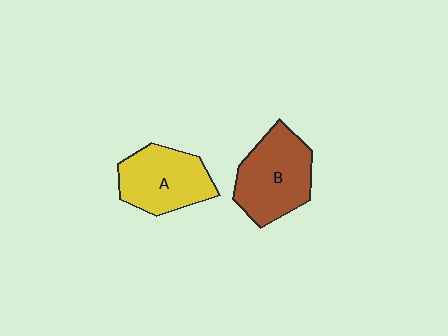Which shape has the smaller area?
Shape A (yellow).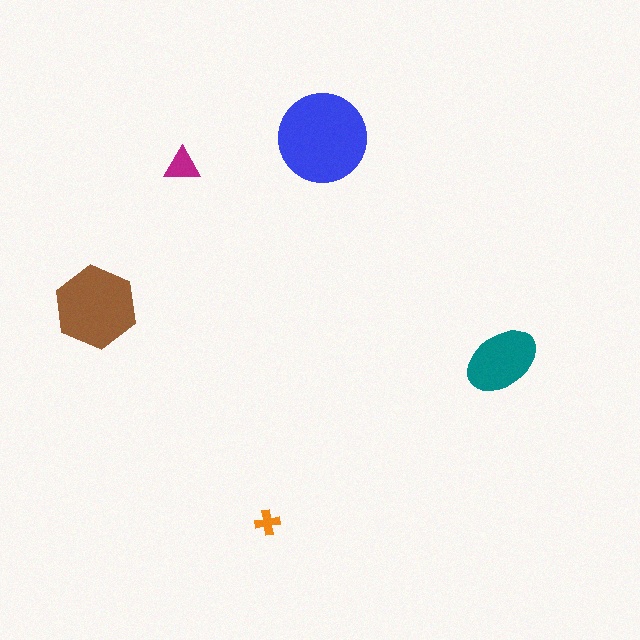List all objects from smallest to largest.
The orange cross, the magenta triangle, the teal ellipse, the brown hexagon, the blue circle.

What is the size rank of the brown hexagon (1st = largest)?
2nd.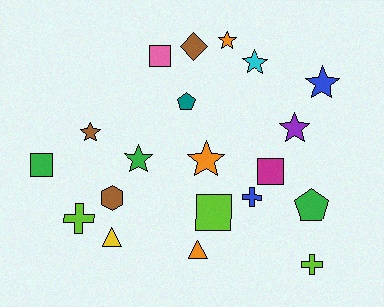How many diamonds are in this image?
There is 1 diamond.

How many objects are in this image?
There are 20 objects.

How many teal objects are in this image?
There is 1 teal object.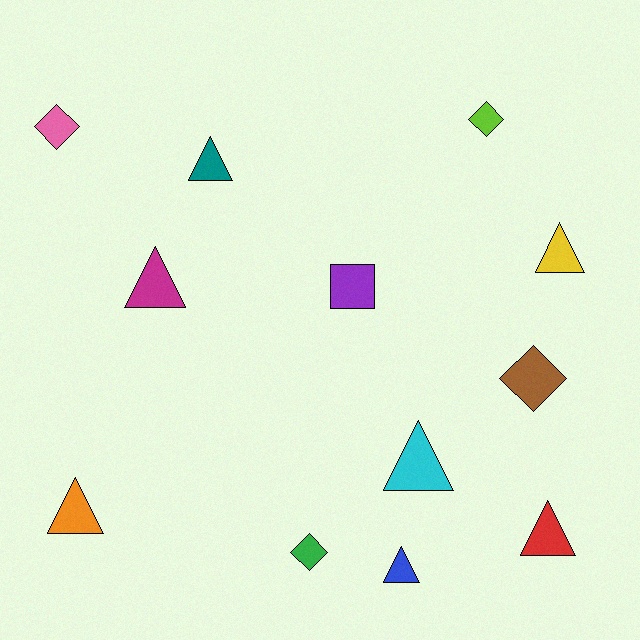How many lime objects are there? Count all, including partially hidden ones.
There is 1 lime object.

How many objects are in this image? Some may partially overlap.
There are 12 objects.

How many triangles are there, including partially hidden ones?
There are 7 triangles.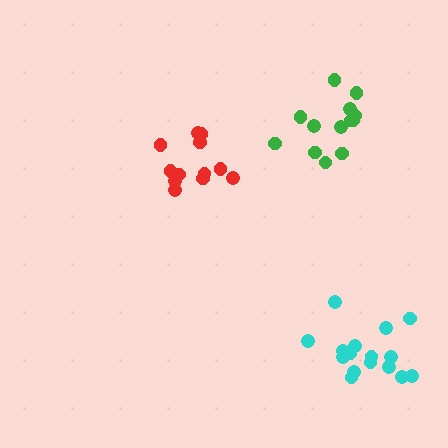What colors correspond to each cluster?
The clusters are colored: cyan, red, green.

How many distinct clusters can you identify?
There are 3 distinct clusters.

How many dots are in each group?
Group 1: 16 dots, Group 2: 12 dots, Group 3: 13 dots (41 total).